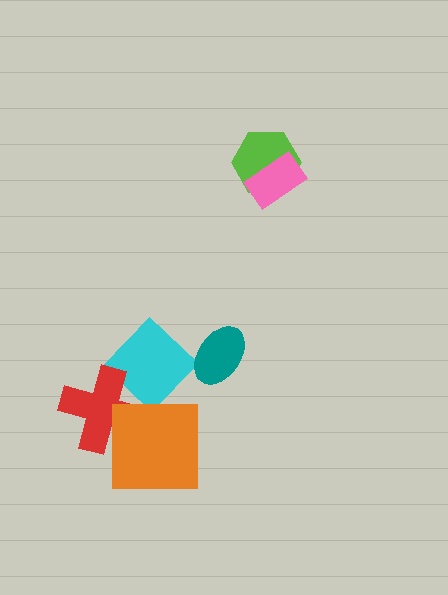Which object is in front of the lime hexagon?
The pink rectangle is in front of the lime hexagon.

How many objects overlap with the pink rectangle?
1 object overlaps with the pink rectangle.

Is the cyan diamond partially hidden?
Yes, it is partially covered by another shape.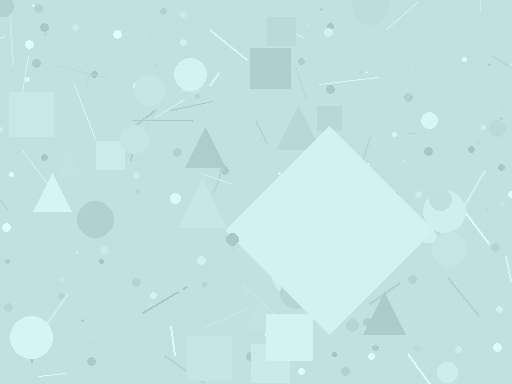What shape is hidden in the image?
A diamond is hidden in the image.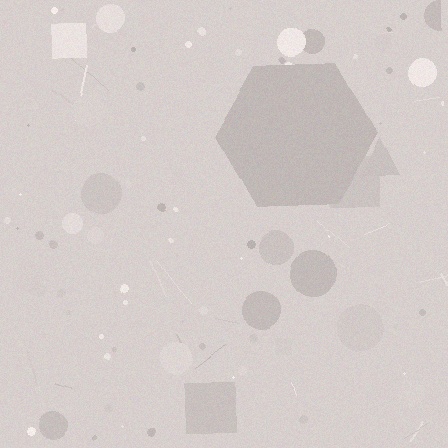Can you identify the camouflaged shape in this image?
The camouflaged shape is a hexagon.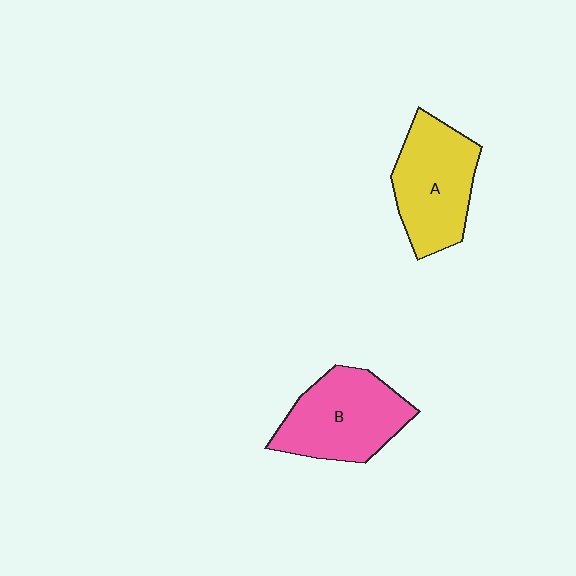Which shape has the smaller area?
Shape A (yellow).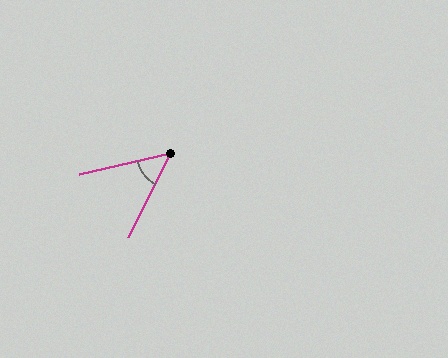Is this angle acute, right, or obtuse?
It is acute.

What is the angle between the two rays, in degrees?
Approximately 51 degrees.